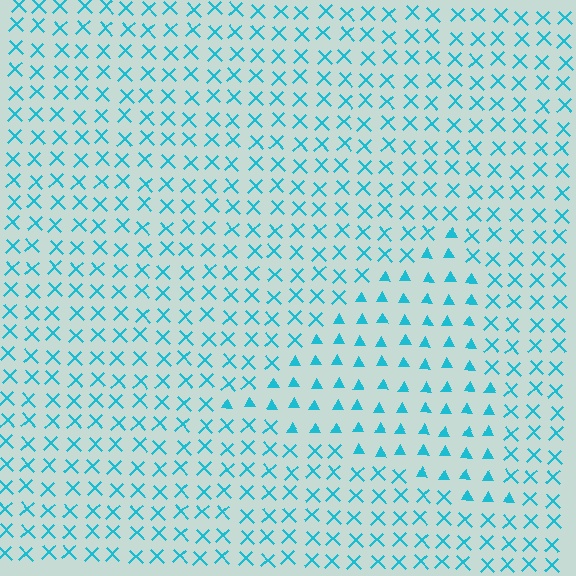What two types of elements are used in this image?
The image uses triangles inside the triangle region and X marks outside it.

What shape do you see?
I see a triangle.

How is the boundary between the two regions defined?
The boundary is defined by a change in element shape: triangles inside vs. X marks outside. All elements share the same color and spacing.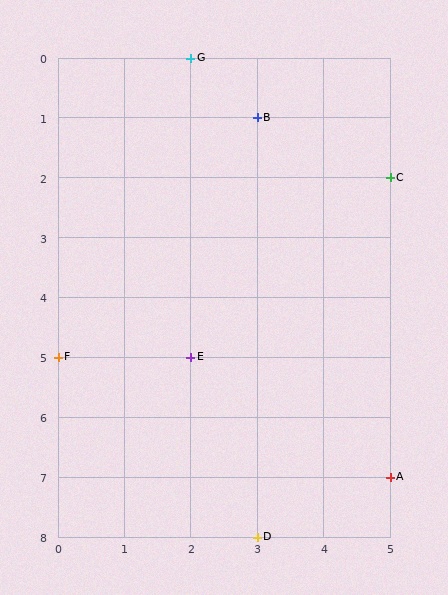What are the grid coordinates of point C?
Point C is at grid coordinates (5, 2).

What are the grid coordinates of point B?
Point B is at grid coordinates (3, 1).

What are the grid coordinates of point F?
Point F is at grid coordinates (0, 5).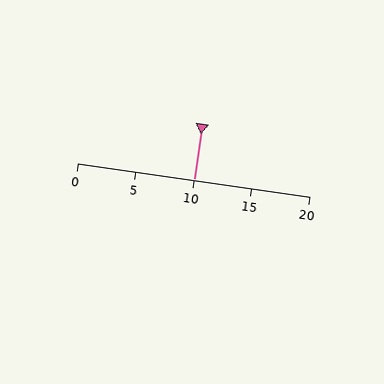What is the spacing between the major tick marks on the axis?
The major ticks are spaced 5 apart.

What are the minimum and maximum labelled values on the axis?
The axis runs from 0 to 20.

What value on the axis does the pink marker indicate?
The marker indicates approximately 10.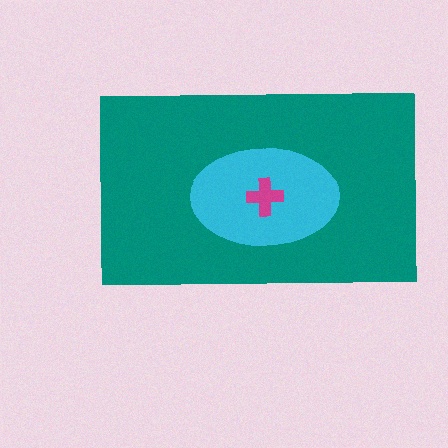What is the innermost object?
The magenta cross.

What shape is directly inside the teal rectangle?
The cyan ellipse.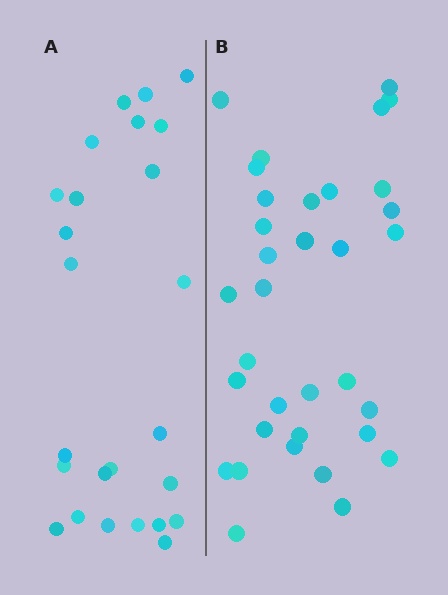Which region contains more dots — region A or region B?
Region B (the right region) has more dots.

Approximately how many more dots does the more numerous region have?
Region B has roughly 8 or so more dots than region A.